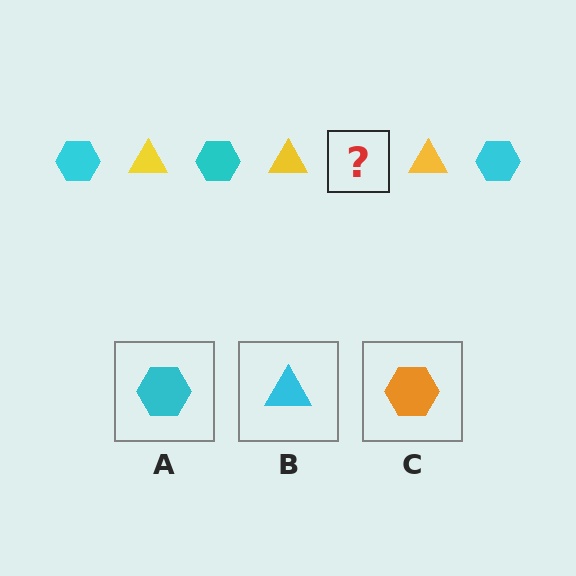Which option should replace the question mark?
Option A.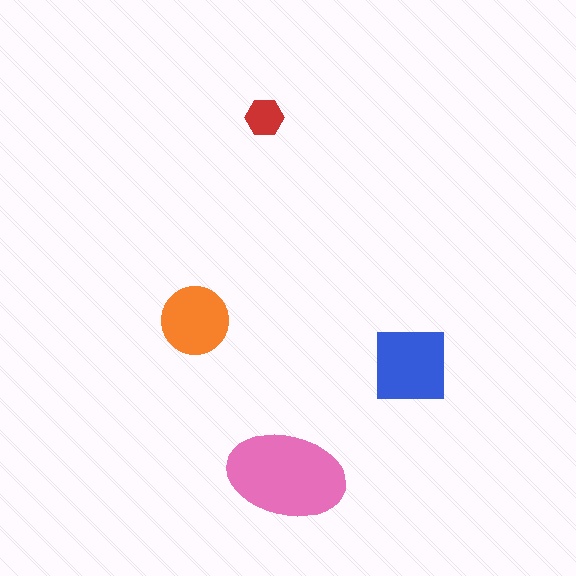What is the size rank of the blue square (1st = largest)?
2nd.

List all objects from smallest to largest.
The red hexagon, the orange circle, the blue square, the pink ellipse.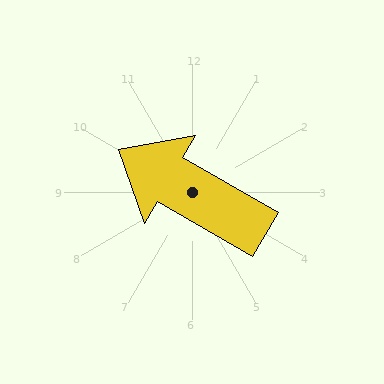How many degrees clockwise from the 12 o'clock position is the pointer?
Approximately 300 degrees.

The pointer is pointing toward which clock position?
Roughly 10 o'clock.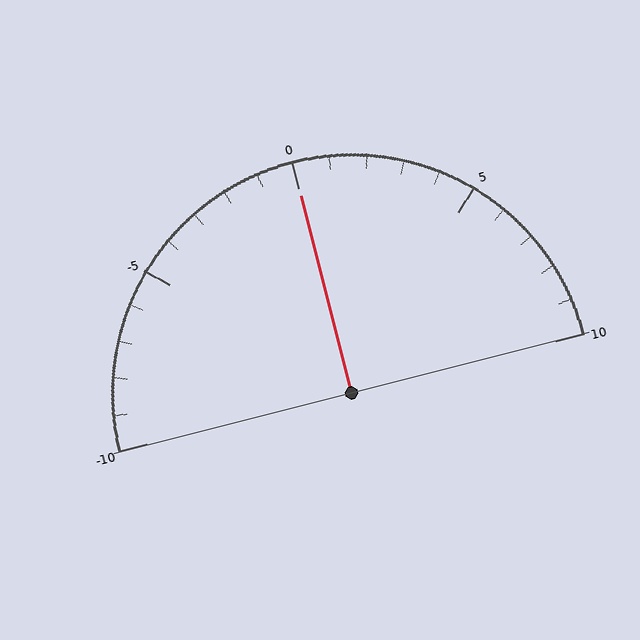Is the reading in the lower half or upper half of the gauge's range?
The reading is in the upper half of the range (-10 to 10).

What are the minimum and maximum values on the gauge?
The gauge ranges from -10 to 10.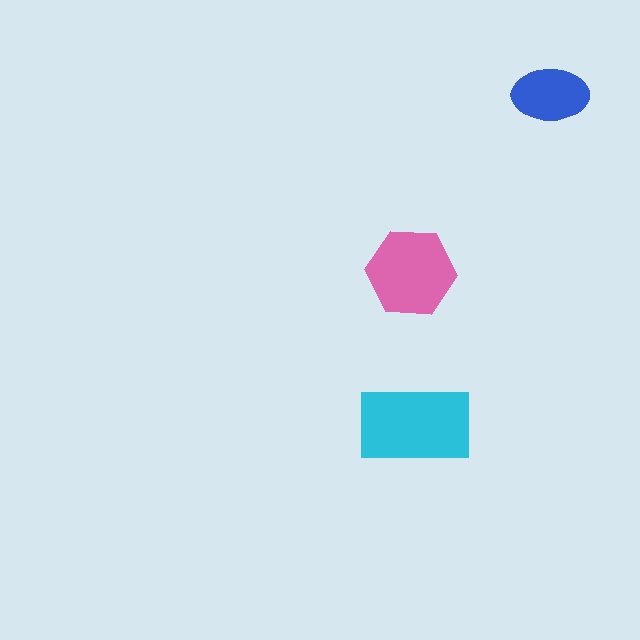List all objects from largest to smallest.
The cyan rectangle, the pink hexagon, the blue ellipse.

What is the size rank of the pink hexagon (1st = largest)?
2nd.